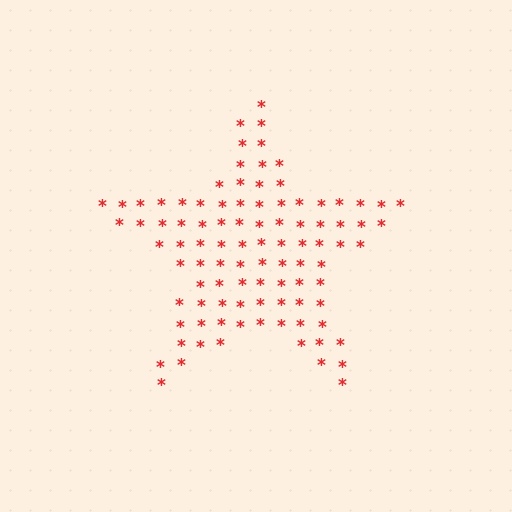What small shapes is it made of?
It is made of small asterisks.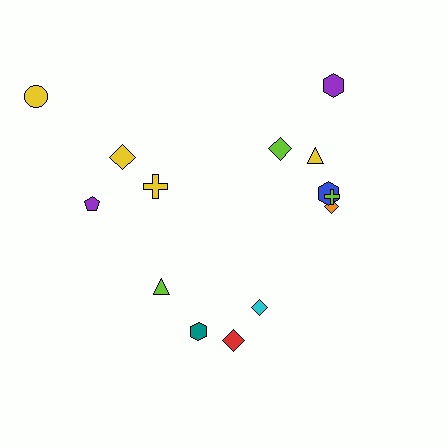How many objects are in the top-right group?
There are 6 objects.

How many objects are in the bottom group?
There are 4 objects.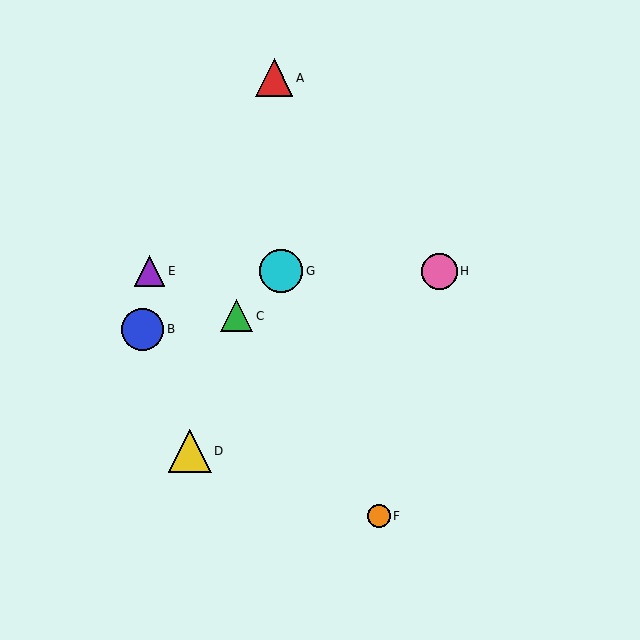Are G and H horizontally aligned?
Yes, both are at y≈271.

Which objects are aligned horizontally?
Objects E, G, H are aligned horizontally.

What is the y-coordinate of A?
Object A is at y≈78.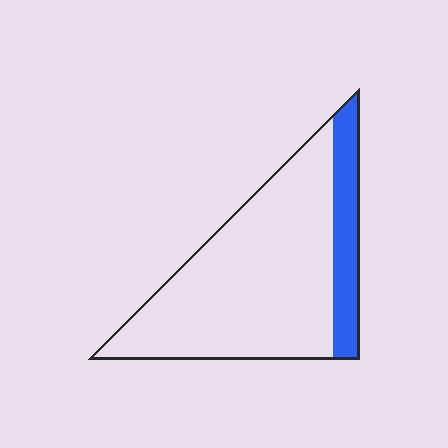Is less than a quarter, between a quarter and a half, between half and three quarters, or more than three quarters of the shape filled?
Less than a quarter.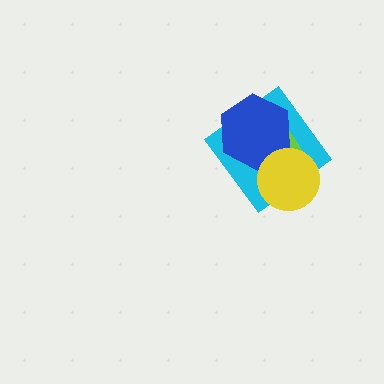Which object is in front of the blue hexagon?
The yellow circle is in front of the blue hexagon.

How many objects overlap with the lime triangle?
3 objects overlap with the lime triangle.